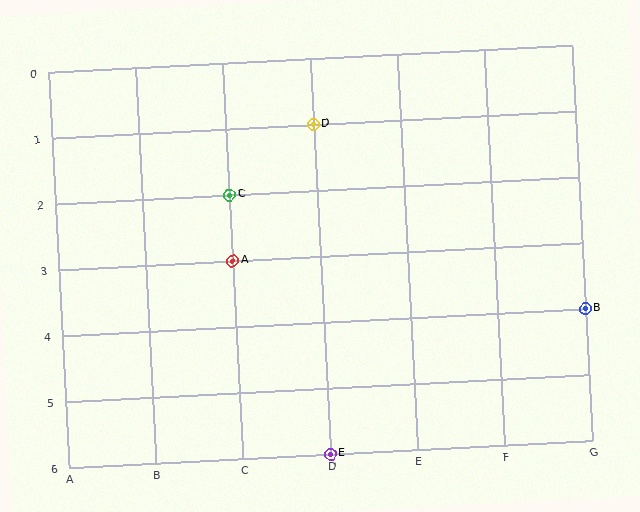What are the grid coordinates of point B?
Point B is at grid coordinates (G, 4).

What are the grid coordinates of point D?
Point D is at grid coordinates (D, 1).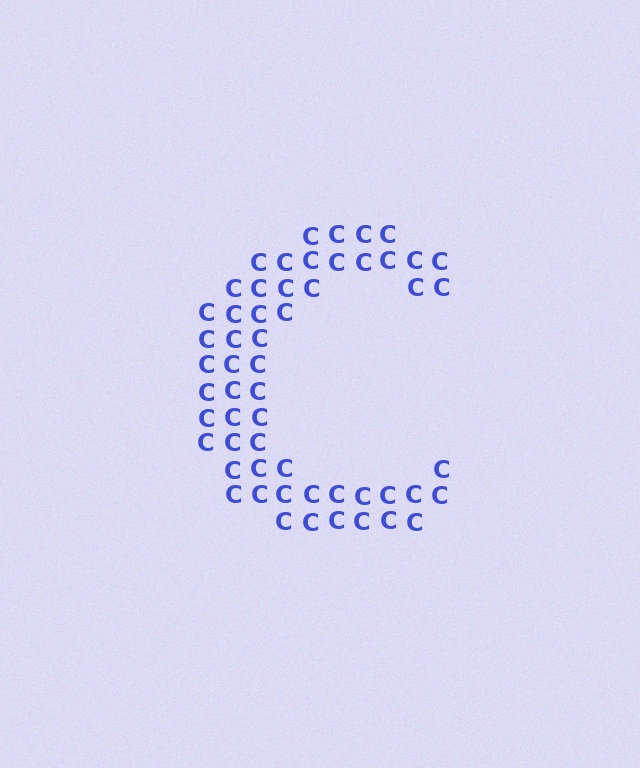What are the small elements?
The small elements are letter C's.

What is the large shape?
The large shape is the letter C.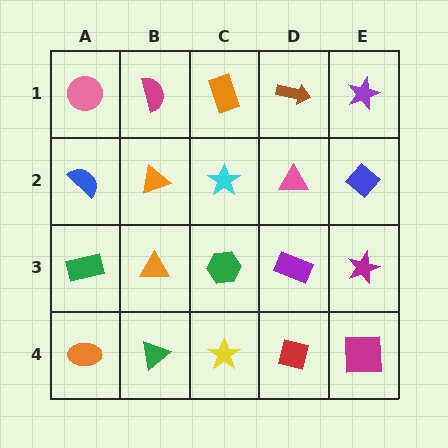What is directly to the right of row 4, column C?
A red square.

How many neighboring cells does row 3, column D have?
4.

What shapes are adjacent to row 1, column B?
An orange triangle (row 2, column B), a pink circle (row 1, column A), an orange rectangle (row 1, column C).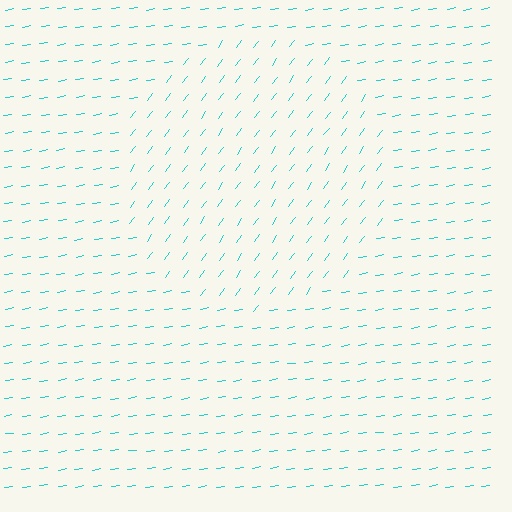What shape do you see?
I see a circle.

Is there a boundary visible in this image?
Yes, there is a texture boundary formed by a change in line orientation.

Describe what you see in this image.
The image is filled with small cyan line segments. A circle region in the image has lines oriented differently from the surrounding lines, creating a visible texture boundary.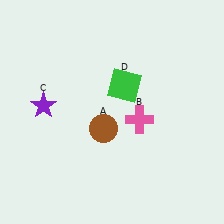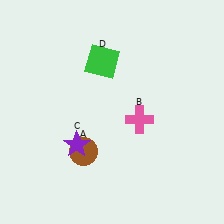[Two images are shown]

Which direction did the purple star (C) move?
The purple star (C) moved down.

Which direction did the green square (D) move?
The green square (D) moved up.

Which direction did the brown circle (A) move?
The brown circle (A) moved down.